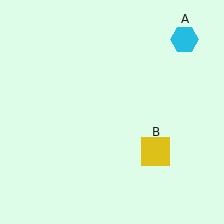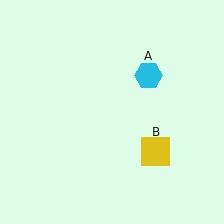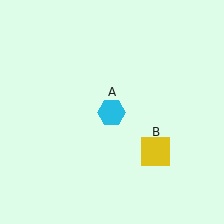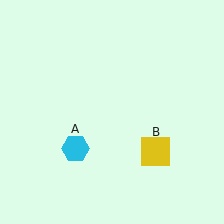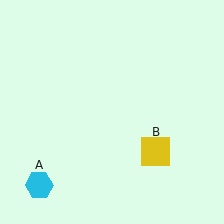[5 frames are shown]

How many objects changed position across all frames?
1 object changed position: cyan hexagon (object A).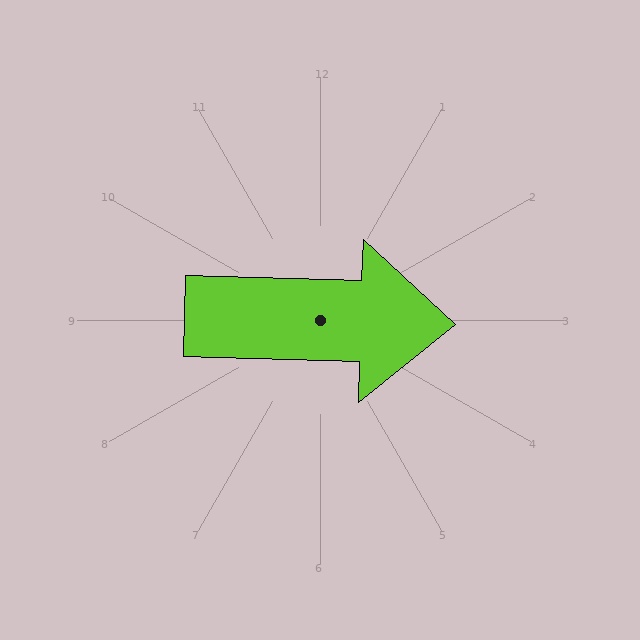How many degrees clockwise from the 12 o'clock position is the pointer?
Approximately 92 degrees.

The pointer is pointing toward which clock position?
Roughly 3 o'clock.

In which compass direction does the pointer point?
East.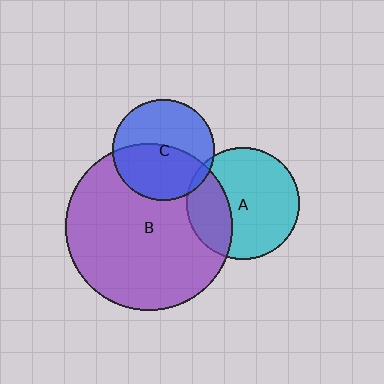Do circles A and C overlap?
Yes.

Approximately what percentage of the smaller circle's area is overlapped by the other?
Approximately 5%.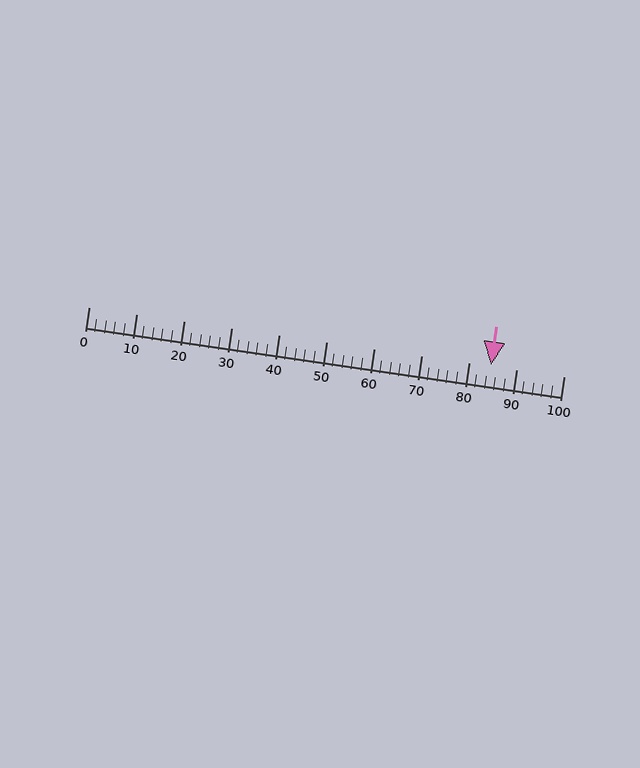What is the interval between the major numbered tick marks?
The major tick marks are spaced 10 units apart.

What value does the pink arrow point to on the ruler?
The pink arrow points to approximately 85.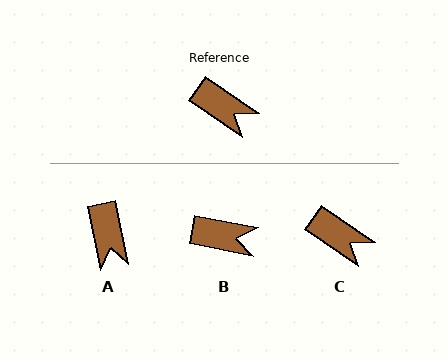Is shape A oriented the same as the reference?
No, it is off by about 44 degrees.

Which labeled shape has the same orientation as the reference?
C.